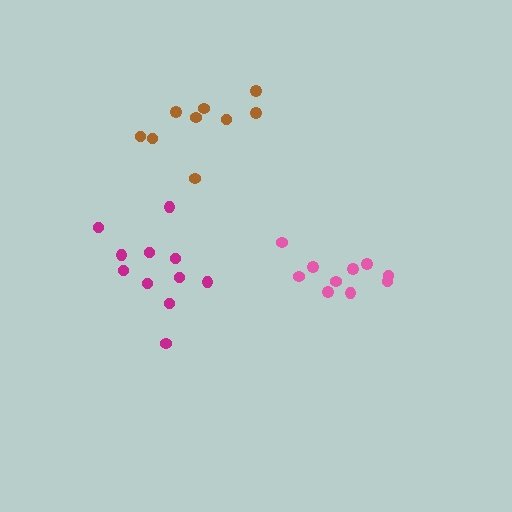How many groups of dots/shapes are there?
There are 3 groups.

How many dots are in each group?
Group 1: 9 dots, Group 2: 10 dots, Group 3: 11 dots (30 total).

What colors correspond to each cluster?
The clusters are colored: brown, pink, magenta.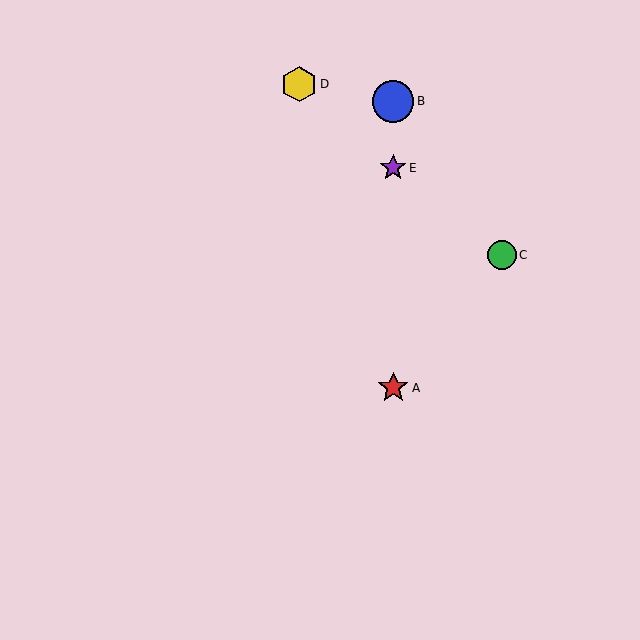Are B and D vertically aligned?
No, B is at x≈393 and D is at x≈299.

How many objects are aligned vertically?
3 objects (A, B, E) are aligned vertically.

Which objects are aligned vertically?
Objects A, B, E are aligned vertically.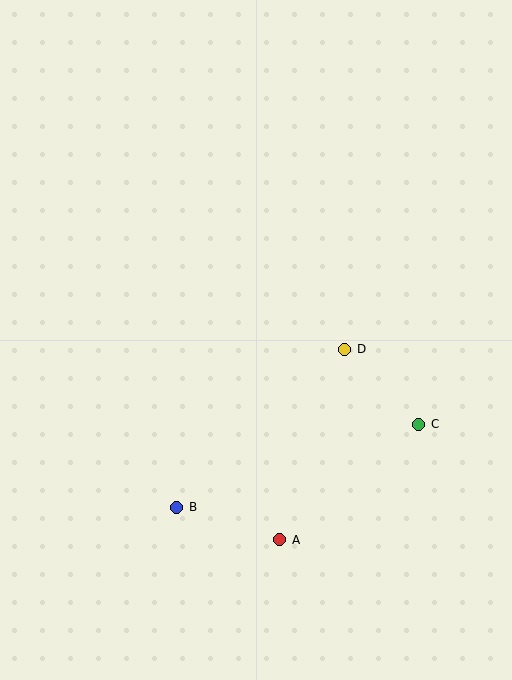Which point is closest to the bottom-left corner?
Point B is closest to the bottom-left corner.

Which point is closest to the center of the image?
Point D at (345, 349) is closest to the center.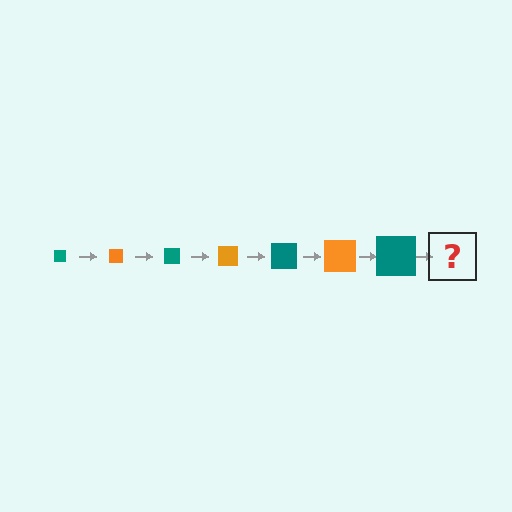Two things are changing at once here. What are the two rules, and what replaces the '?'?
The two rules are that the square grows larger each step and the color cycles through teal and orange. The '?' should be an orange square, larger than the previous one.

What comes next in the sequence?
The next element should be an orange square, larger than the previous one.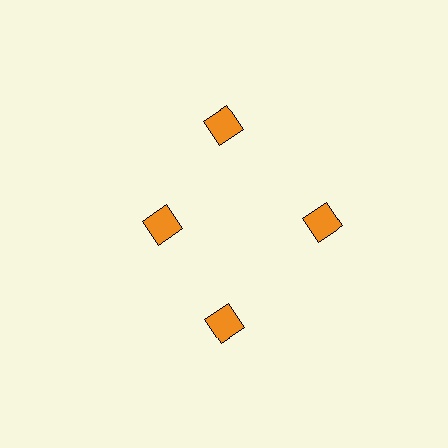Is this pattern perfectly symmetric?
No. The 4 orange diamonds are arranged in a ring, but one element near the 9 o'clock position is pulled inward toward the center, breaking the 4-fold rotational symmetry.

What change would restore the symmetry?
The symmetry would be restored by moving it outward, back onto the ring so that all 4 diamonds sit at equal angles and equal distance from the center.